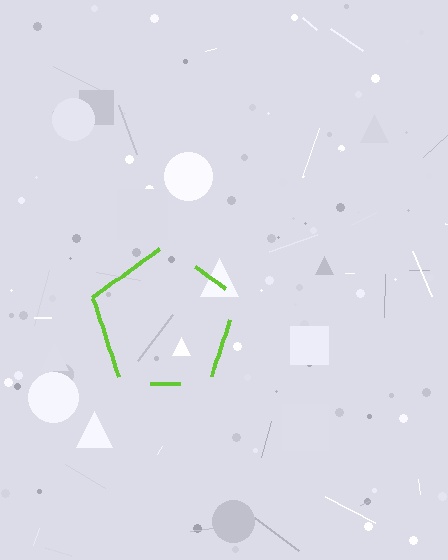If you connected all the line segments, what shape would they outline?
They would outline a pentagon.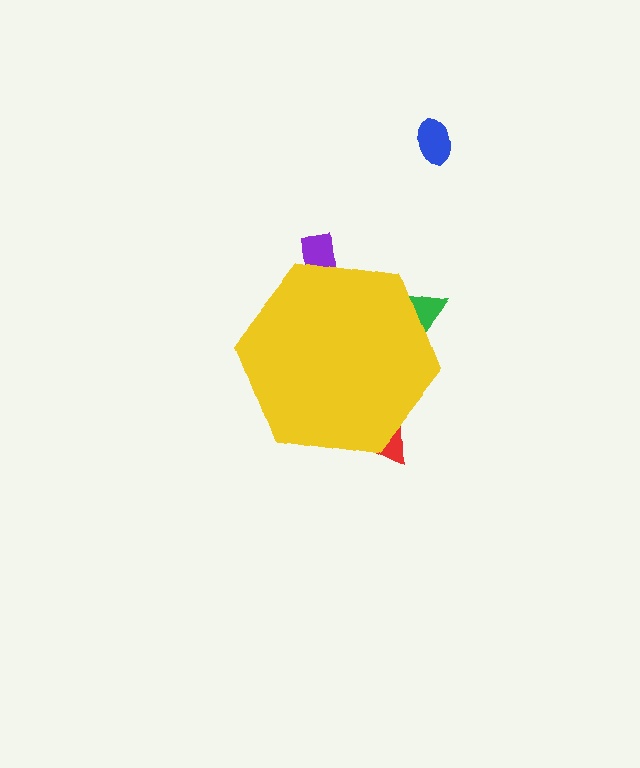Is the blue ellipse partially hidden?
No, the blue ellipse is fully visible.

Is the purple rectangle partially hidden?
Yes, the purple rectangle is partially hidden behind the yellow hexagon.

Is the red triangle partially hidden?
Yes, the red triangle is partially hidden behind the yellow hexagon.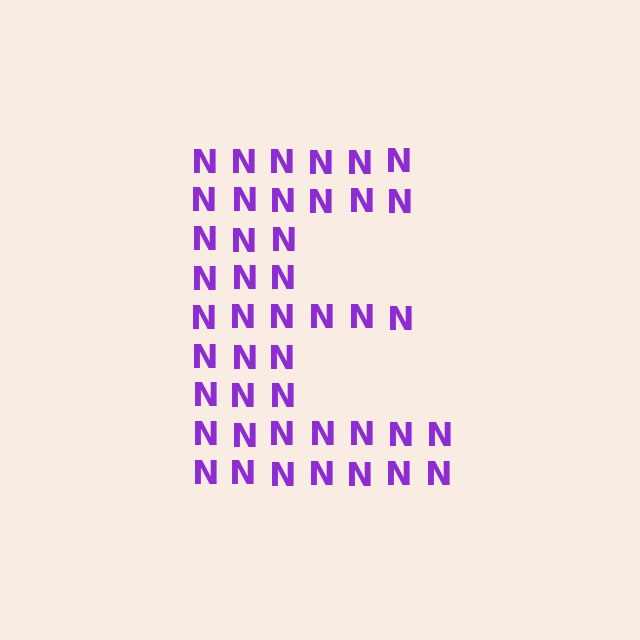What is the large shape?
The large shape is the letter E.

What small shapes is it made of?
It is made of small letter N's.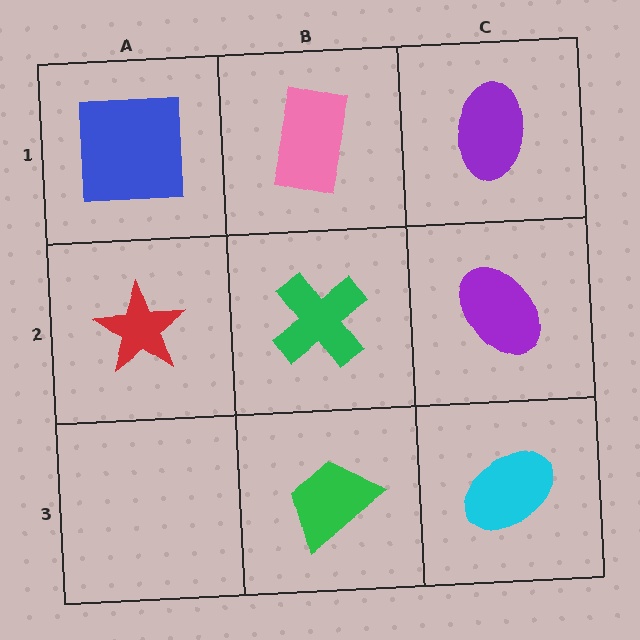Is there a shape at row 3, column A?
No, that cell is empty.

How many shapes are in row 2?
3 shapes.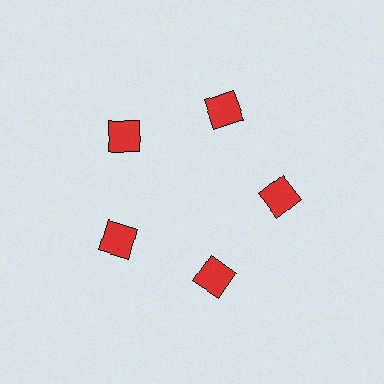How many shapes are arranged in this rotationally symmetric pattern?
There are 5 shapes, arranged in 5 groups of 1.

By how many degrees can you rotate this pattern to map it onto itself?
The pattern maps onto itself every 72 degrees of rotation.